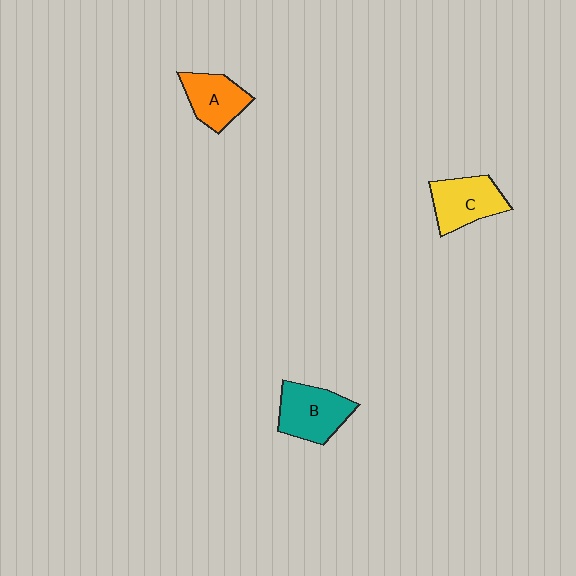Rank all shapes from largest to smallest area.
From largest to smallest: B (teal), C (yellow), A (orange).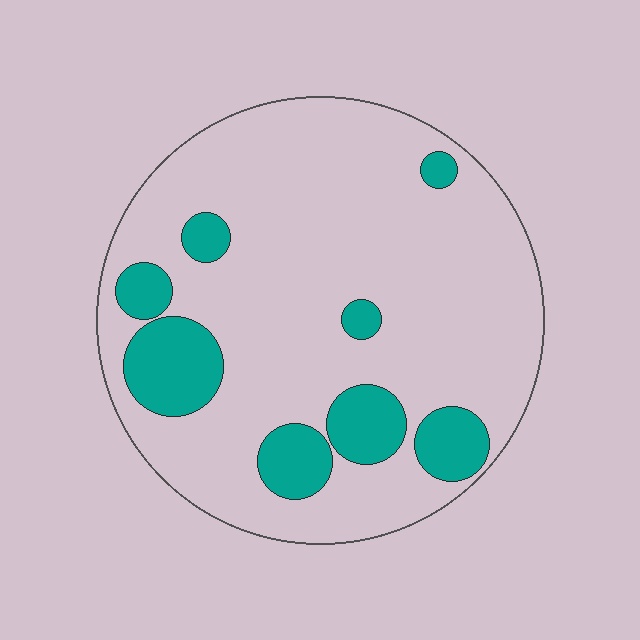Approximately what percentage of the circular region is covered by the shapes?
Approximately 20%.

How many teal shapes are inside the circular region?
8.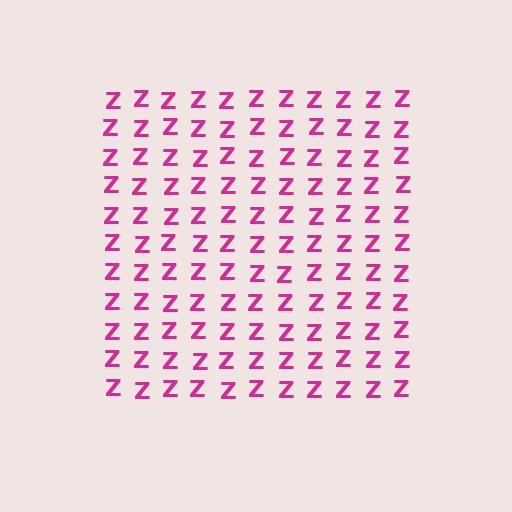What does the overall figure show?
The overall figure shows a square.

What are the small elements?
The small elements are letter Z's.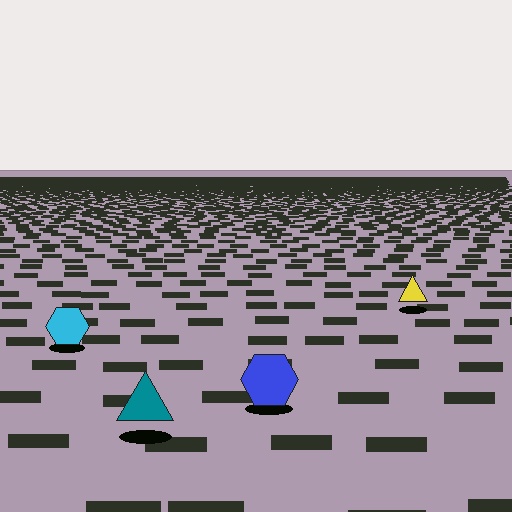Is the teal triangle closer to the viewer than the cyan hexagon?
Yes. The teal triangle is closer — you can tell from the texture gradient: the ground texture is coarser near it.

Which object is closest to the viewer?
The teal triangle is closest. The texture marks near it are larger and more spread out.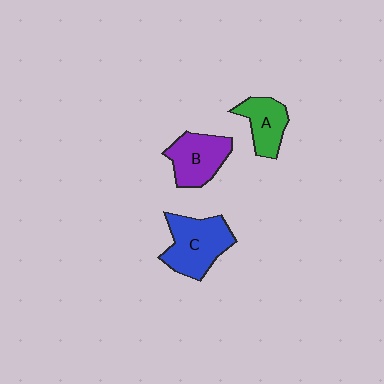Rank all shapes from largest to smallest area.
From largest to smallest: C (blue), B (purple), A (green).